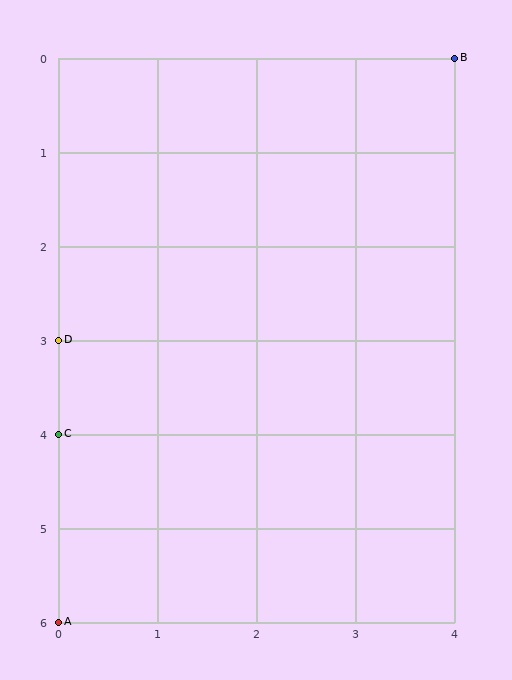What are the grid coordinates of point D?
Point D is at grid coordinates (0, 3).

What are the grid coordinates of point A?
Point A is at grid coordinates (0, 6).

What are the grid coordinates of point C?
Point C is at grid coordinates (0, 4).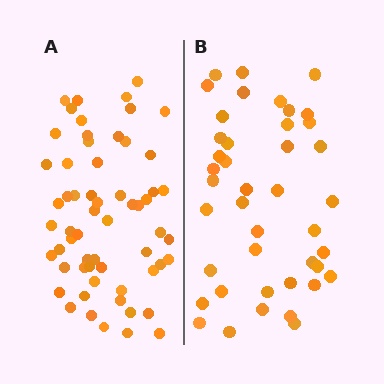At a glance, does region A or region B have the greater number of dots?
Region A (the left region) has more dots.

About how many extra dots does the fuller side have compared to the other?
Region A has approximately 20 more dots than region B.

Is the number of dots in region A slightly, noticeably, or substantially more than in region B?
Region A has noticeably more, but not dramatically so. The ratio is roughly 1.4 to 1.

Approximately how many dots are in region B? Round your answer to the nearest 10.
About 40 dots. (The exact count is 42, which rounds to 40.)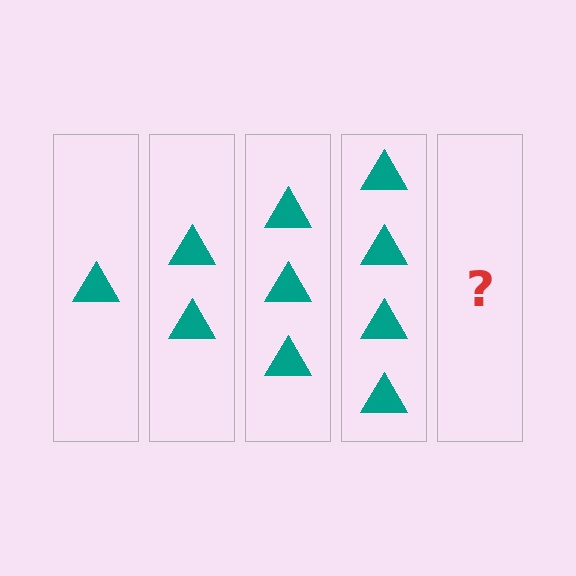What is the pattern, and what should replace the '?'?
The pattern is that each step adds one more triangle. The '?' should be 5 triangles.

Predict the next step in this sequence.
The next step is 5 triangles.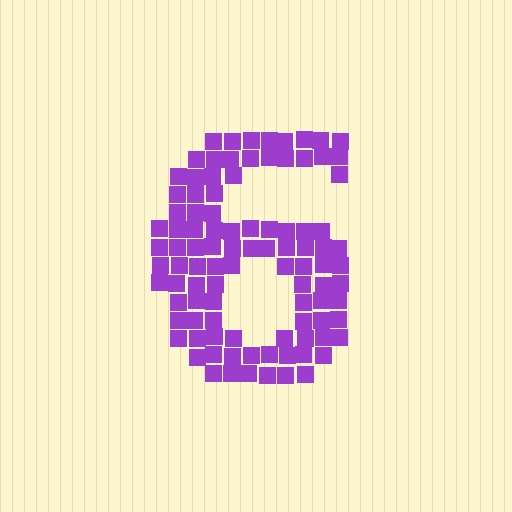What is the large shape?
The large shape is the digit 6.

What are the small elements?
The small elements are squares.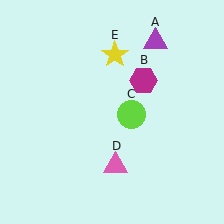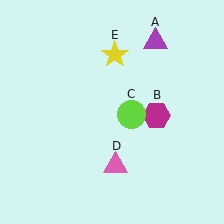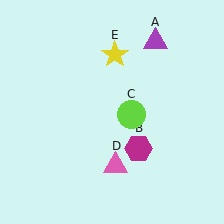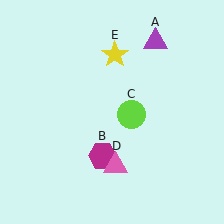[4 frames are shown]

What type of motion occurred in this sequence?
The magenta hexagon (object B) rotated clockwise around the center of the scene.